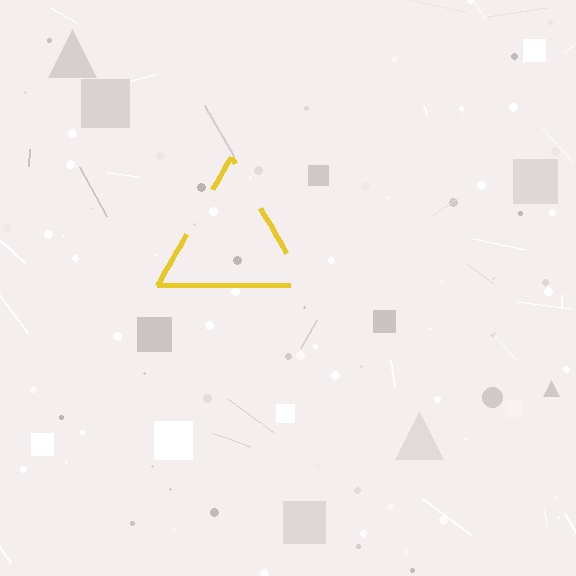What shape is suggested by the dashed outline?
The dashed outline suggests a triangle.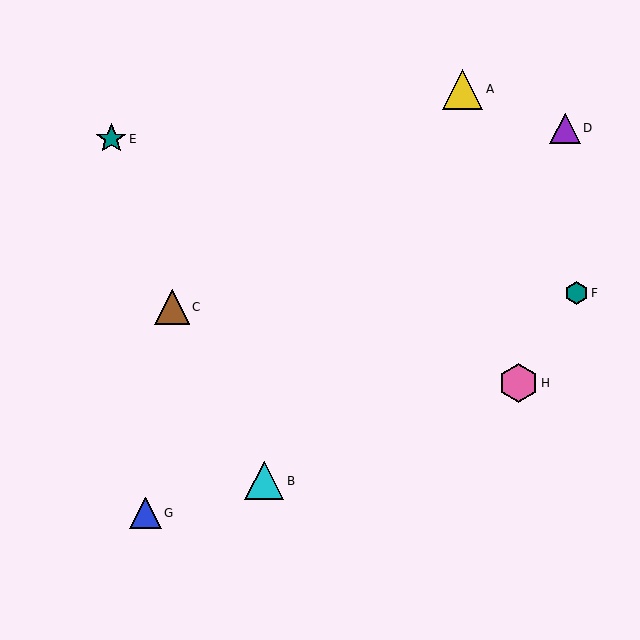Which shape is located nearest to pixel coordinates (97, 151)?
The teal star (labeled E) at (111, 139) is nearest to that location.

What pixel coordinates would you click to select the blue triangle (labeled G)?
Click at (145, 513) to select the blue triangle G.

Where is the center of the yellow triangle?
The center of the yellow triangle is at (463, 89).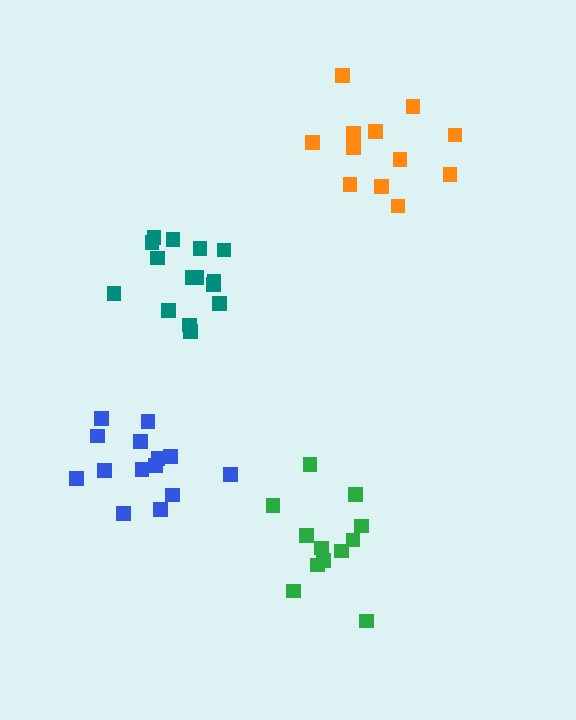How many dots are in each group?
Group 1: 14 dots, Group 2: 12 dots, Group 3: 15 dots, Group 4: 12 dots (53 total).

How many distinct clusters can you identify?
There are 4 distinct clusters.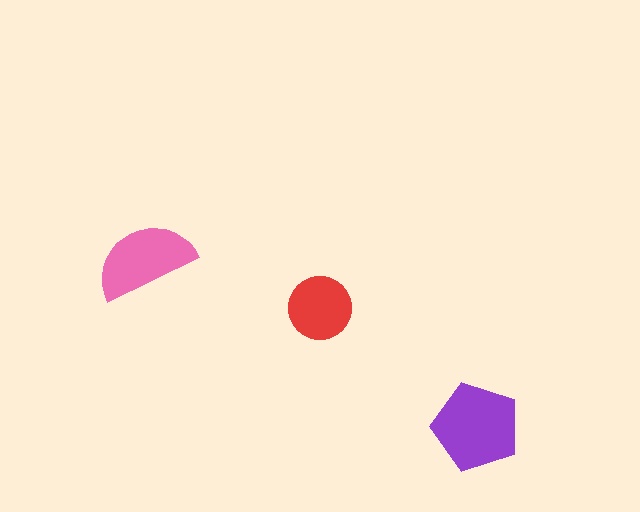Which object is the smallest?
The red circle.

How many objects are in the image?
There are 3 objects in the image.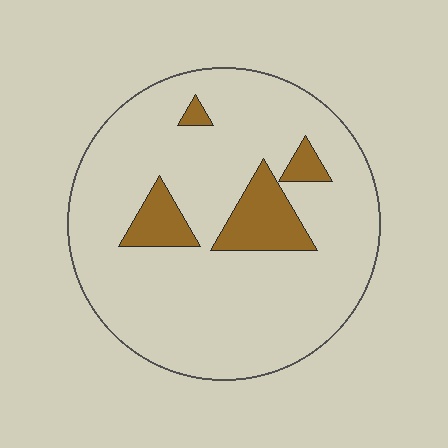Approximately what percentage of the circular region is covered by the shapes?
Approximately 15%.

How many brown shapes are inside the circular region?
4.